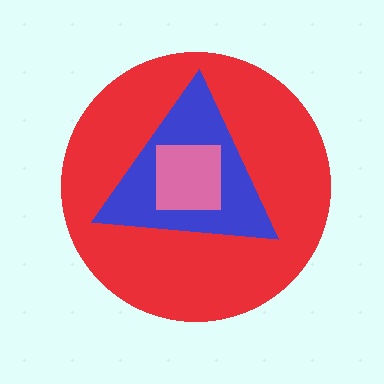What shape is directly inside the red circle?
The blue triangle.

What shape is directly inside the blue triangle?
The pink square.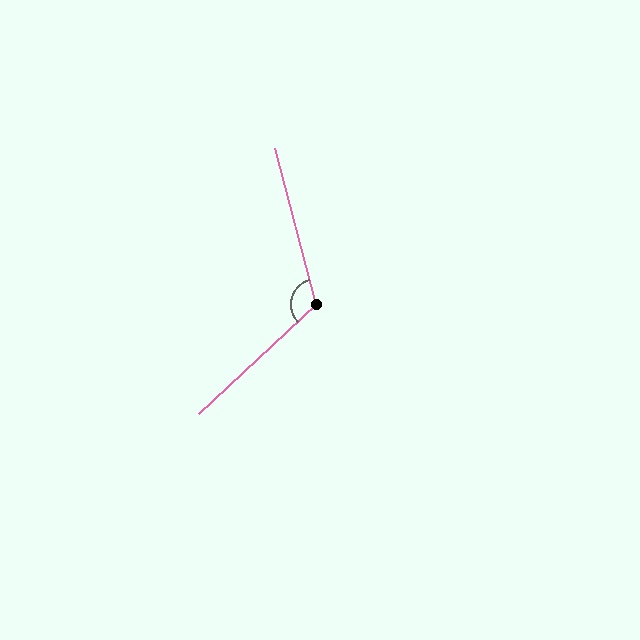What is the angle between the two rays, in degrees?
Approximately 118 degrees.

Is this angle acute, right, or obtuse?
It is obtuse.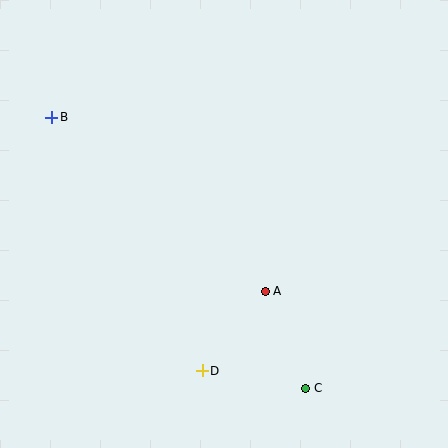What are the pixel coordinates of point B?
Point B is at (52, 117).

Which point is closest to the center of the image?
Point A at (265, 291) is closest to the center.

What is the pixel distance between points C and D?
The distance between C and D is 105 pixels.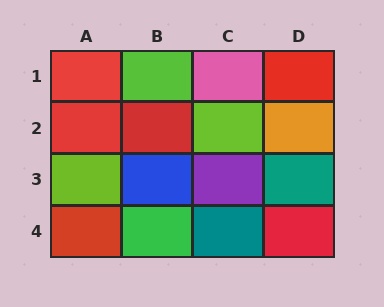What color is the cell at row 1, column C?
Pink.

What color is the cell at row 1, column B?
Lime.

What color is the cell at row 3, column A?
Lime.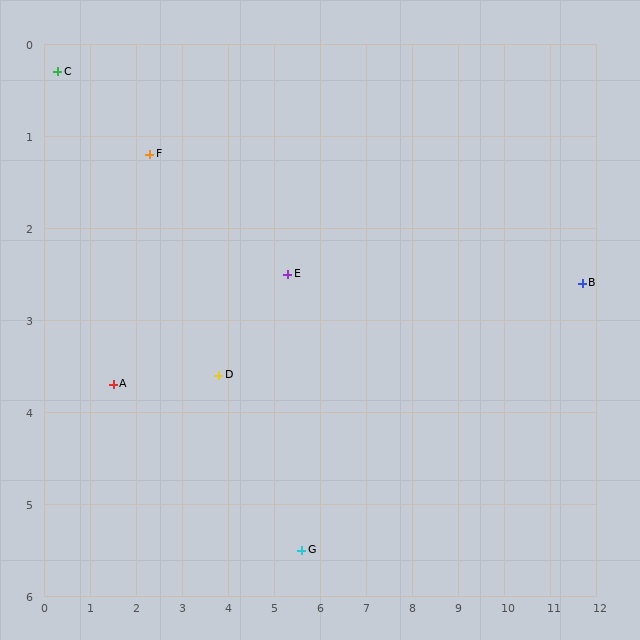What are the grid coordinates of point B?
Point B is at approximately (11.7, 2.6).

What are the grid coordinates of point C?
Point C is at approximately (0.3, 0.3).